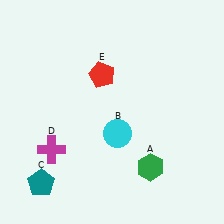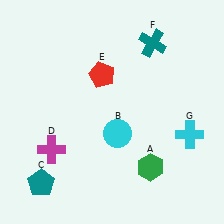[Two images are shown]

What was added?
A teal cross (F), a cyan cross (G) were added in Image 2.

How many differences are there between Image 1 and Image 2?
There are 2 differences between the two images.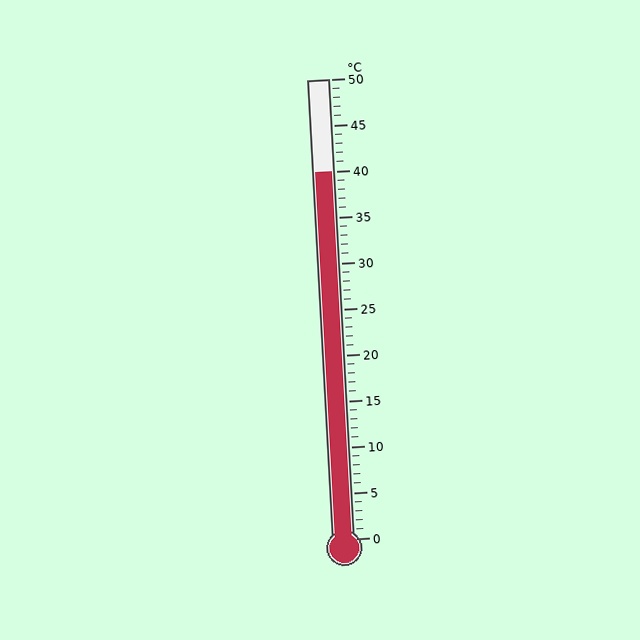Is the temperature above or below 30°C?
The temperature is above 30°C.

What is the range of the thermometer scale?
The thermometer scale ranges from 0°C to 50°C.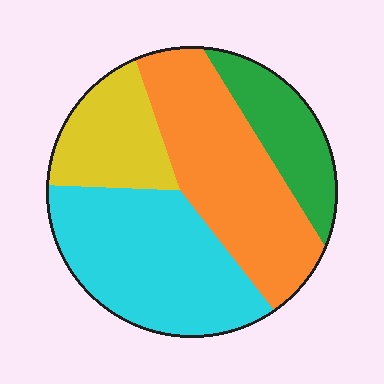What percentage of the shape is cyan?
Cyan takes up between a third and a half of the shape.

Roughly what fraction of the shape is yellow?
Yellow takes up less than a quarter of the shape.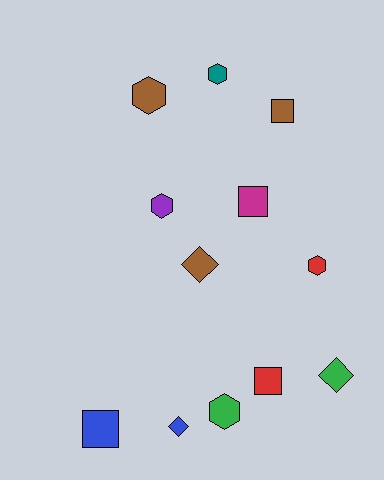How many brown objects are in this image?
There are 3 brown objects.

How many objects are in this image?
There are 12 objects.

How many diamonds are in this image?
There are 3 diamonds.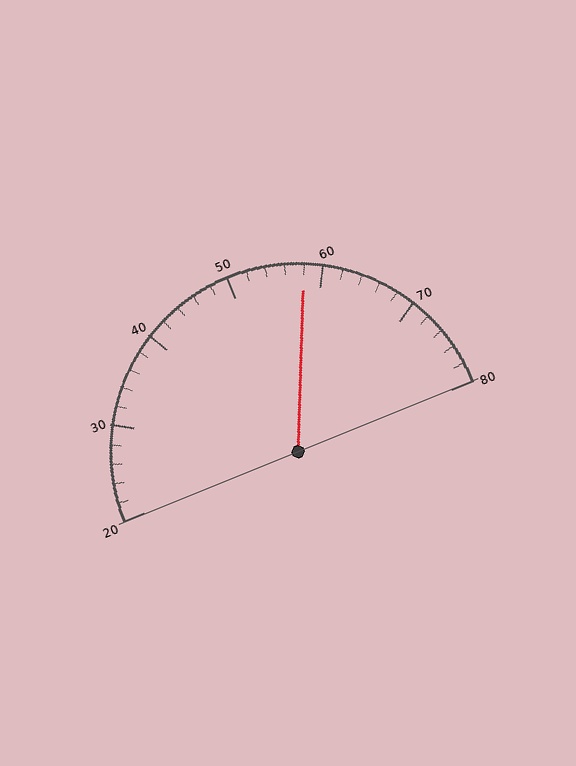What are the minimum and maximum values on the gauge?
The gauge ranges from 20 to 80.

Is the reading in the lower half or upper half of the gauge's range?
The reading is in the upper half of the range (20 to 80).